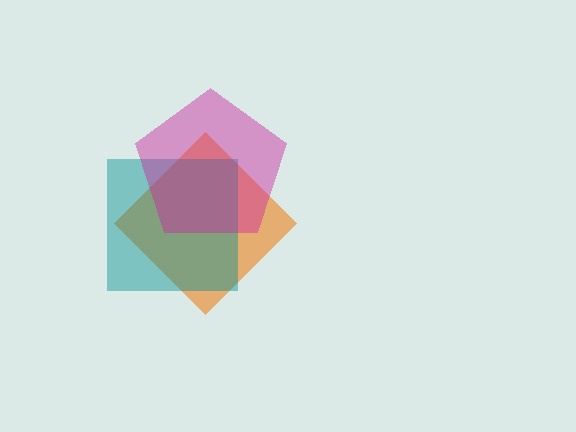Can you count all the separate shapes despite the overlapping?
Yes, there are 3 separate shapes.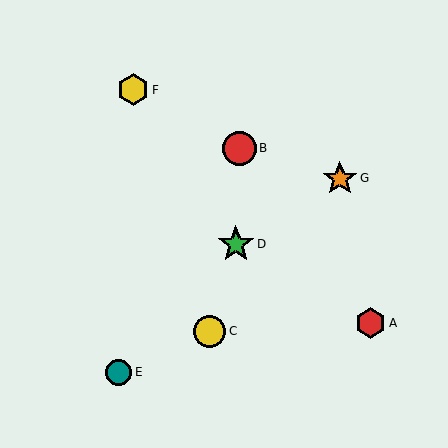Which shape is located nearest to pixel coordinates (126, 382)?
The teal circle (labeled E) at (119, 372) is nearest to that location.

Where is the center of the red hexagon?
The center of the red hexagon is at (370, 323).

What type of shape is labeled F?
Shape F is a yellow hexagon.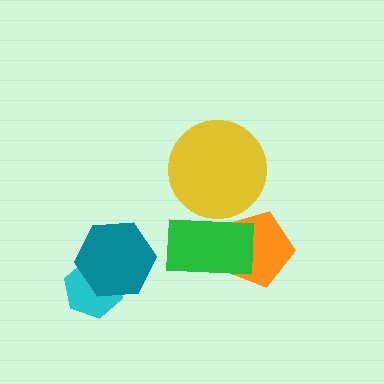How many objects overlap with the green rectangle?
2 objects overlap with the green rectangle.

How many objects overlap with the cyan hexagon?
1 object overlaps with the cyan hexagon.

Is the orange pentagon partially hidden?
Yes, it is partially covered by another shape.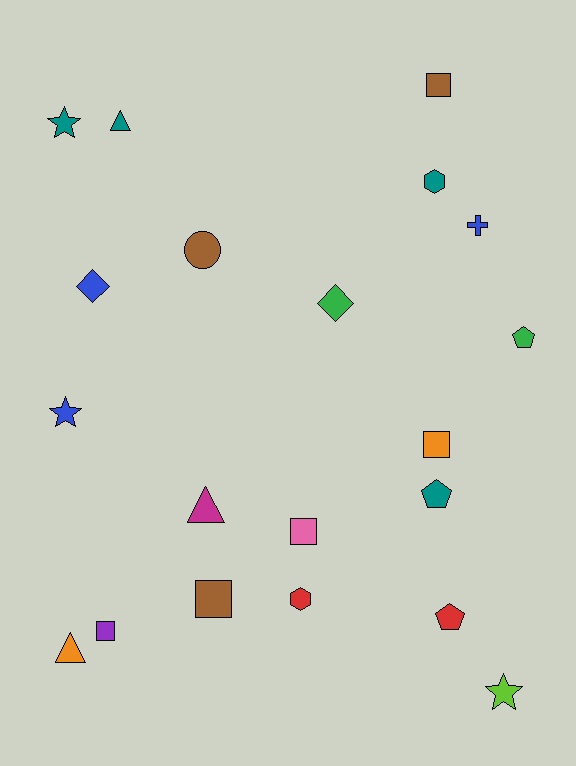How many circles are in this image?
There is 1 circle.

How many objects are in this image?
There are 20 objects.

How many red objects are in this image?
There are 2 red objects.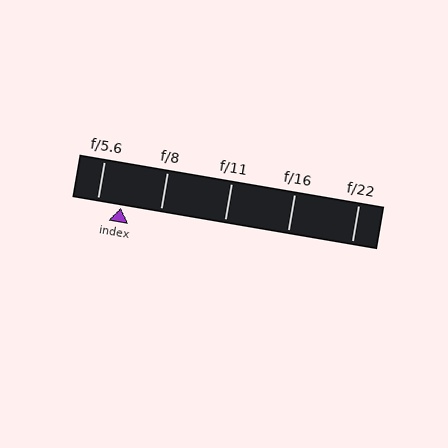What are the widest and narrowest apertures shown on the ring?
The widest aperture shown is f/5.6 and the narrowest is f/22.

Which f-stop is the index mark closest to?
The index mark is closest to f/5.6.